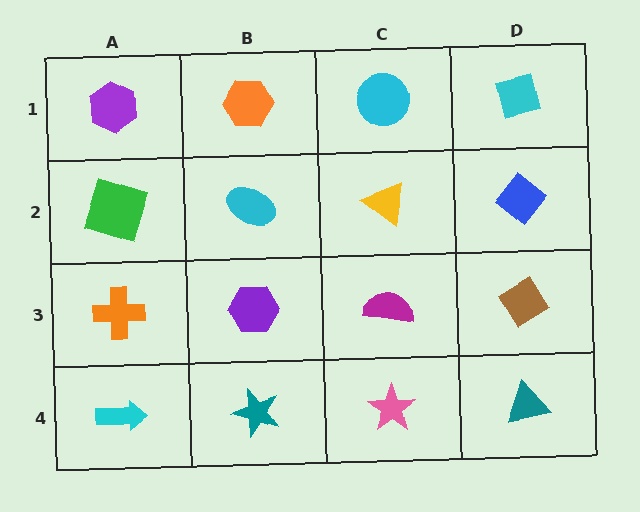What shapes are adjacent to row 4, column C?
A magenta semicircle (row 3, column C), a teal star (row 4, column B), a teal triangle (row 4, column D).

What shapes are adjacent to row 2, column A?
A purple hexagon (row 1, column A), an orange cross (row 3, column A), a cyan ellipse (row 2, column B).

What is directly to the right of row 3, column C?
A brown diamond.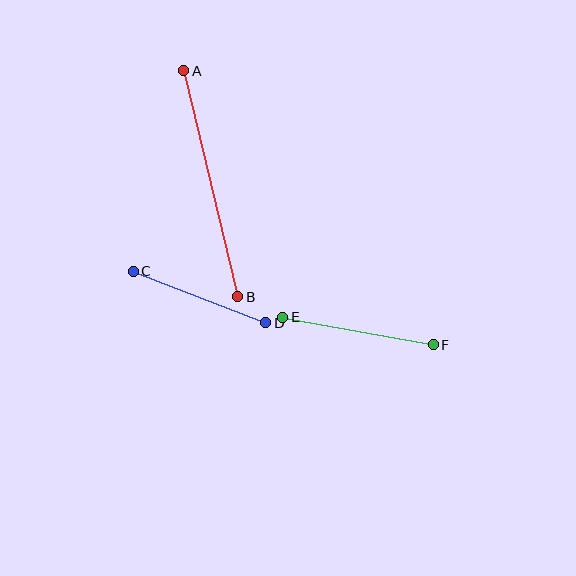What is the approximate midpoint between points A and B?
The midpoint is at approximately (211, 184) pixels.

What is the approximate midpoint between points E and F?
The midpoint is at approximately (358, 331) pixels.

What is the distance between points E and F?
The distance is approximately 153 pixels.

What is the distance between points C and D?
The distance is approximately 142 pixels.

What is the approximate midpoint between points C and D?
The midpoint is at approximately (199, 297) pixels.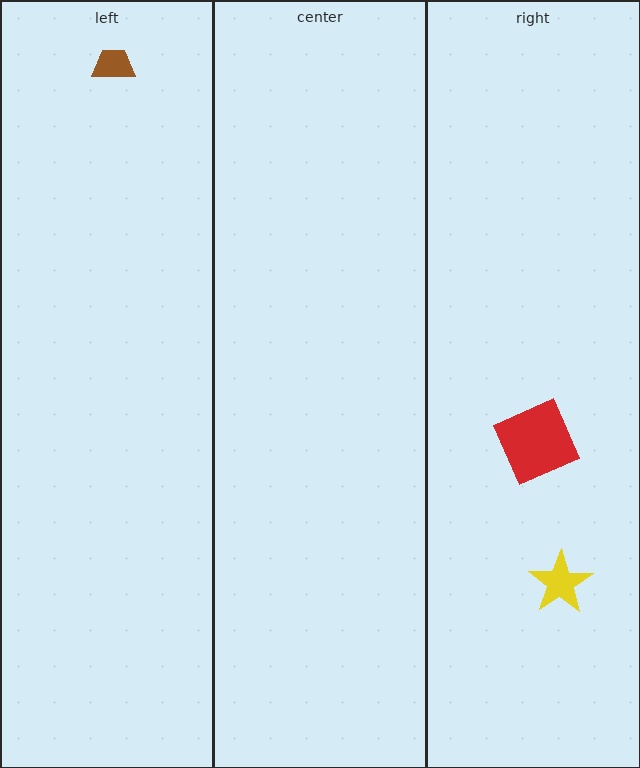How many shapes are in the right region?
2.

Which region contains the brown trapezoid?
The left region.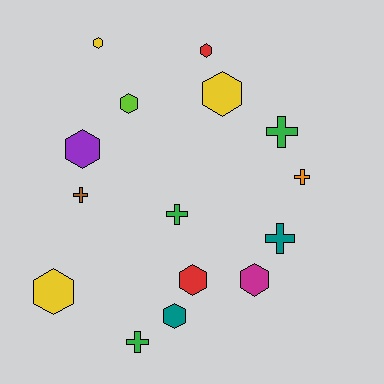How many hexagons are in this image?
There are 9 hexagons.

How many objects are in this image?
There are 15 objects.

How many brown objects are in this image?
There is 1 brown object.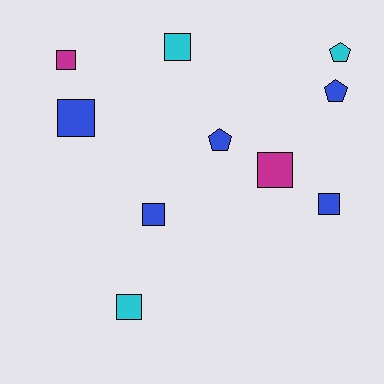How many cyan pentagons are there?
There is 1 cyan pentagon.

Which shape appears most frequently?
Square, with 7 objects.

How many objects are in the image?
There are 10 objects.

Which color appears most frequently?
Blue, with 5 objects.